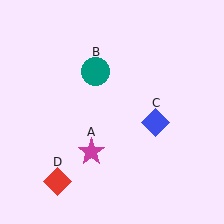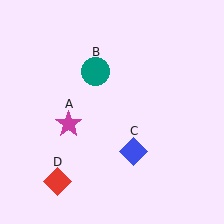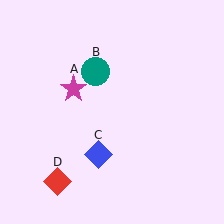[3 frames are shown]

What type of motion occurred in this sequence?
The magenta star (object A), blue diamond (object C) rotated clockwise around the center of the scene.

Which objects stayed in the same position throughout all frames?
Teal circle (object B) and red diamond (object D) remained stationary.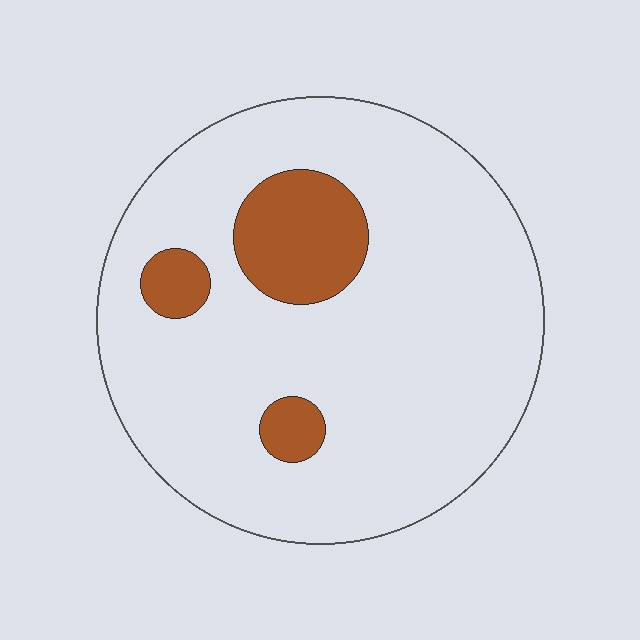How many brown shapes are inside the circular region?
3.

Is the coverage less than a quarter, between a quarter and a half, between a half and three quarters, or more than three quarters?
Less than a quarter.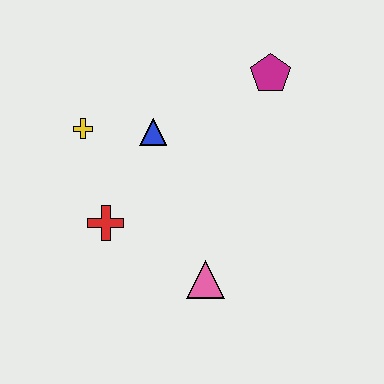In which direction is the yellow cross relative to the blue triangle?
The yellow cross is to the left of the blue triangle.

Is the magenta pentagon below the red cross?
No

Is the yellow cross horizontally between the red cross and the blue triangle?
No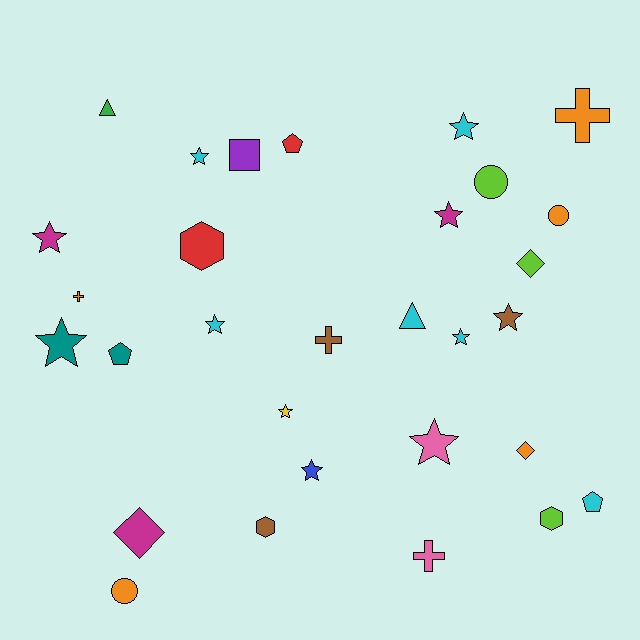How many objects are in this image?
There are 30 objects.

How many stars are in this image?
There are 11 stars.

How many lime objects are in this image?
There are 3 lime objects.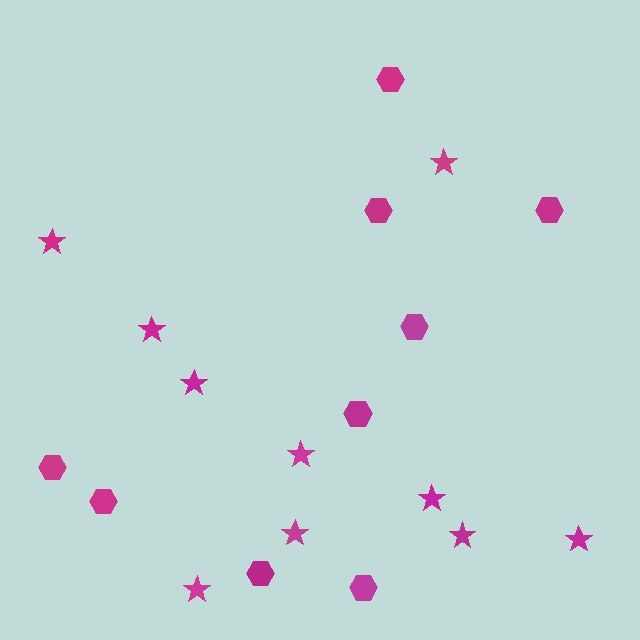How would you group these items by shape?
There are 2 groups: one group of hexagons (9) and one group of stars (10).